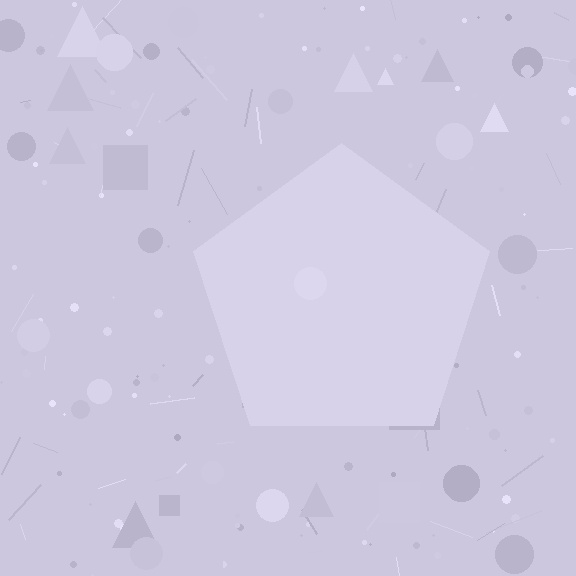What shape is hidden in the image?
A pentagon is hidden in the image.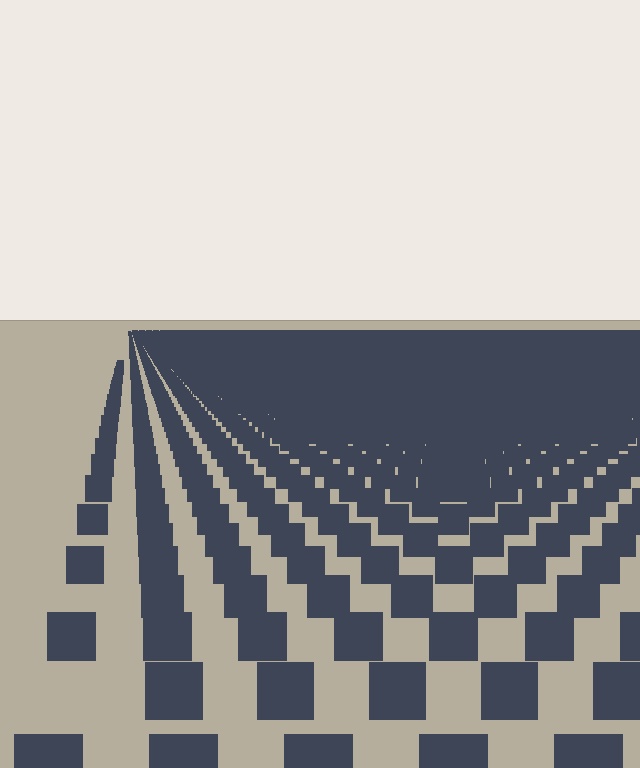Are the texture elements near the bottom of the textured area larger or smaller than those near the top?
Larger. Near the bottom, elements are closer to the viewer and appear at a bigger on-screen size.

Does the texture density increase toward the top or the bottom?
Density increases toward the top.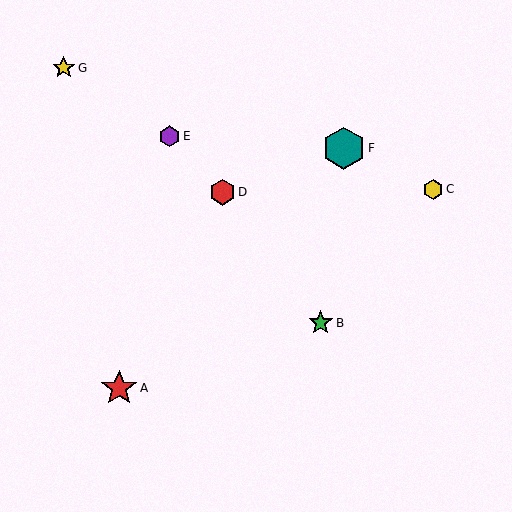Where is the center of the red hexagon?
The center of the red hexagon is at (222, 192).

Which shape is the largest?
The teal hexagon (labeled F) is the largest.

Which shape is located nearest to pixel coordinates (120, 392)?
The red star (labeled A) at (119, 388) is nearest to that location.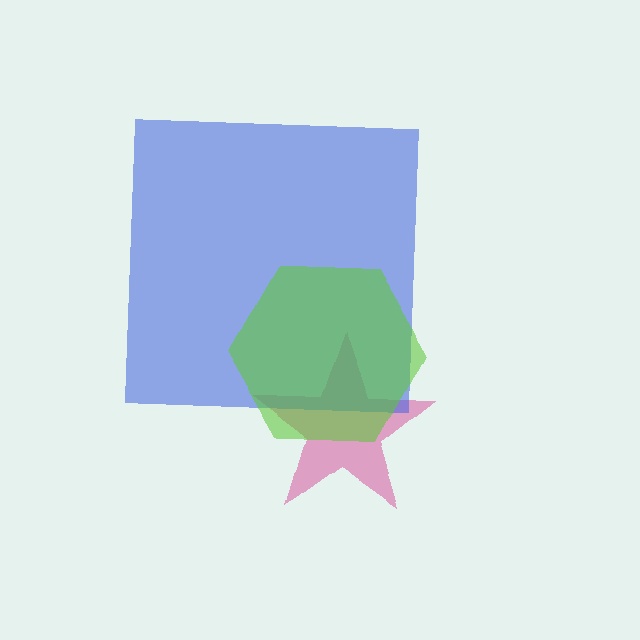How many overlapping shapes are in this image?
There are 3 overlapping shapes in the image.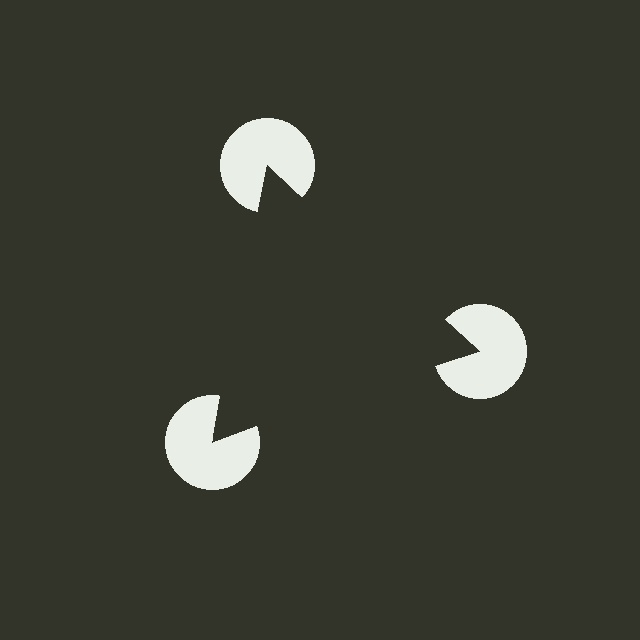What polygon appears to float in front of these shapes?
An illusory triangle — its edges are inferred from the aligned wedge cuts in the pac-man discs, not physically drawn.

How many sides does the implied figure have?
3 sides.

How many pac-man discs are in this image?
There are 3 — one at each vertex of the illusory triangle.